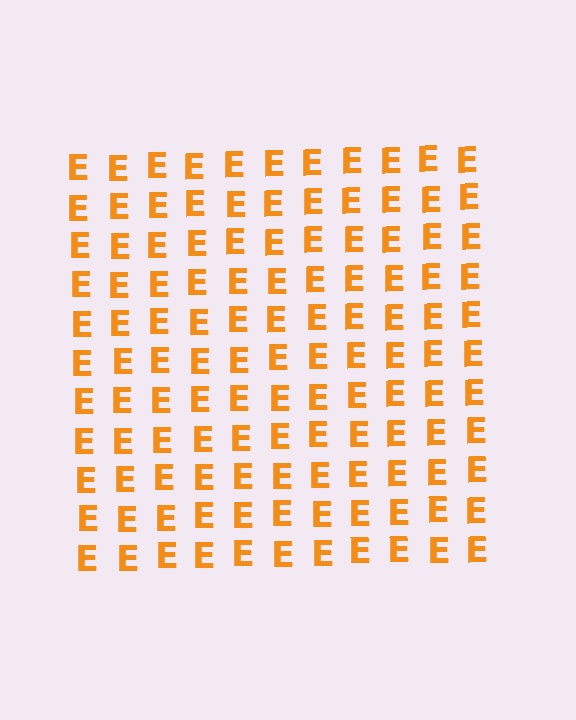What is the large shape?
The large shape is a square.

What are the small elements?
The small elements are letter E's.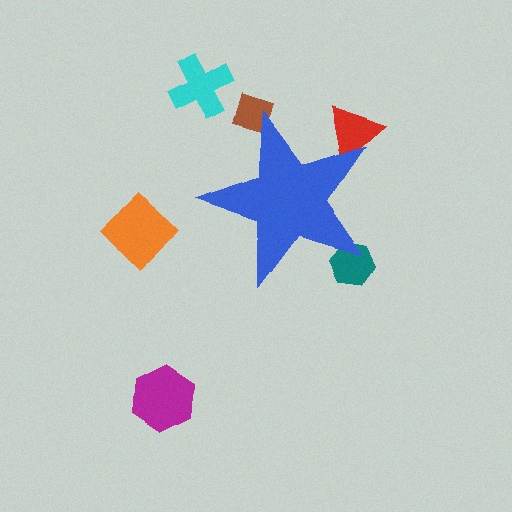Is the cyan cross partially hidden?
No, the cyan cross is fully visible.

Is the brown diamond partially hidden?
Yes, the brown diamond is partially hidden behind the blue star.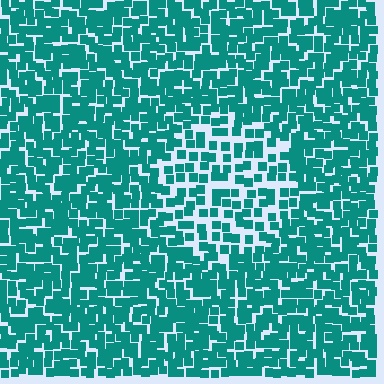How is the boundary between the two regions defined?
The boundary is defined by a change in element density (approximately 1.8x ratio). All elements are the same color, size, and shape.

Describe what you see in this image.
The image contains small teal elements arranged at two different densities. A circle-shaped region is visible where the elements are less densely packed than the surrounding area.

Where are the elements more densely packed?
The elements are more densely packed outside the circle boundary.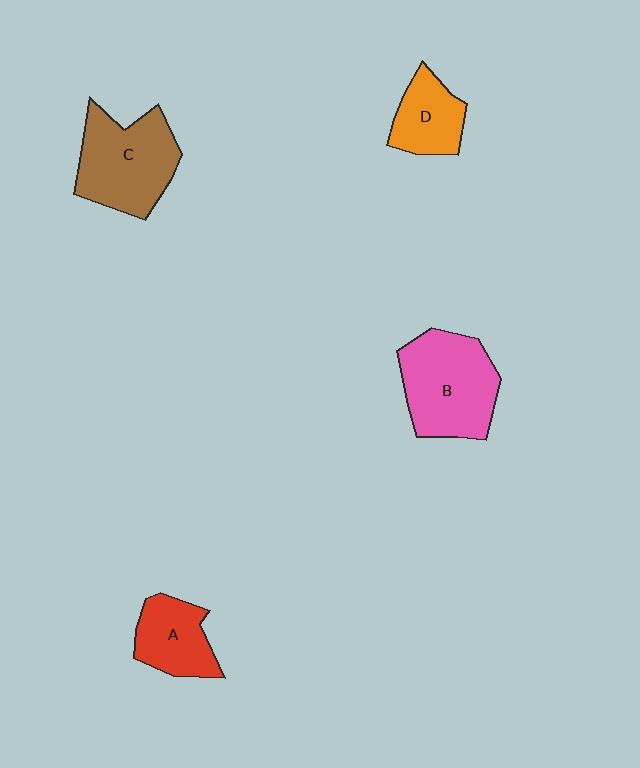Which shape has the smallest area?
Shape D (orange).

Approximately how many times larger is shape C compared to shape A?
Approximately 1.6 times.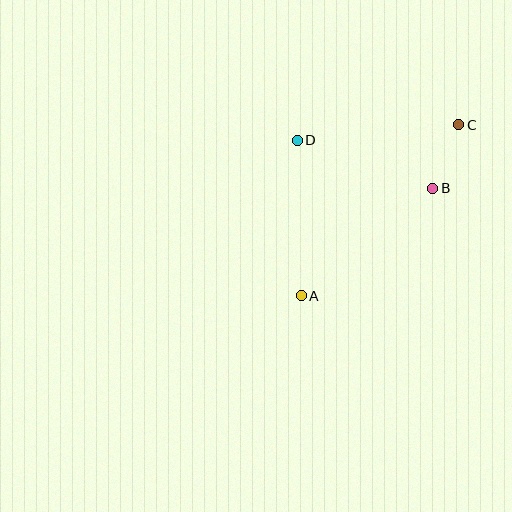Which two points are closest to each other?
Points B and C are closest to each other.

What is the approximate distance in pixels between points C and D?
The distance between C and D is approximately 162 pixels.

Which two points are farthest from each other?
Points A and C are farthest from each other.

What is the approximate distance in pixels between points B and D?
The distance between B and D is approximately 144 pixels.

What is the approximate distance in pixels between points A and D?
The distance between A and D is approximately 156 pixels.